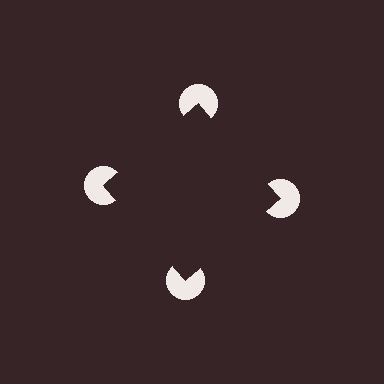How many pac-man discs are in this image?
There are 4 — one at each vertex of the illusory square.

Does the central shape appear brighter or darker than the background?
It typically appears slightly darker than the background, even though no actual brightness change is drawn.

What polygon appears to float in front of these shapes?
An illusory square — its edges are inferred from the aligned wedge cuts in the pac-man discs, not physically drawn.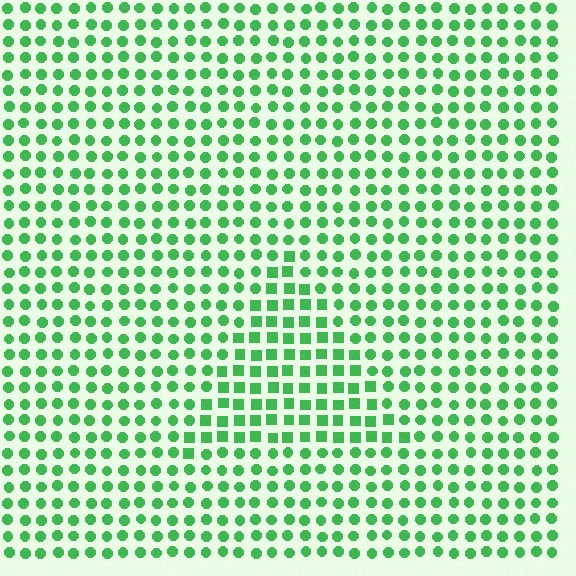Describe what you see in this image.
The image is filled with small green elements arranged in a uniform grid. A triangle-shaped region contains squares, while the surrounding area contains circles. The boundary is defined purely by the change in element shape.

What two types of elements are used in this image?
The image uses squares inside the triangle region and circles outside it.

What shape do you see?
I see a triangle.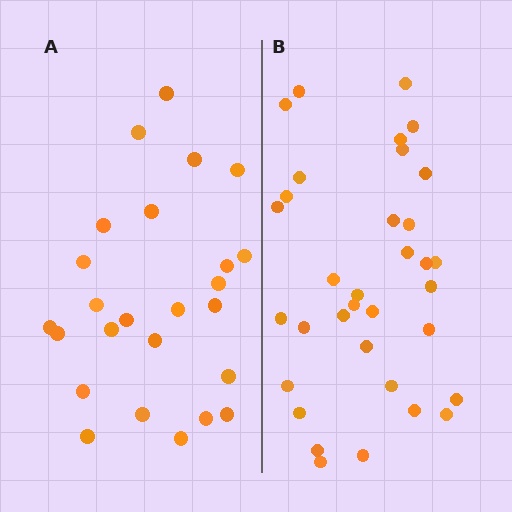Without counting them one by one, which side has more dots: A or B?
Region B (the right region) has more dots.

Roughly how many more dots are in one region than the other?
Region B has roughly 8 or so more dots than region A.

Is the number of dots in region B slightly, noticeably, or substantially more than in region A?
Region B has noticeably more, but not dramatically so. The ratio is roughly 1.4 to 1.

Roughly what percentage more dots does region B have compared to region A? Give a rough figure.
About 35% more.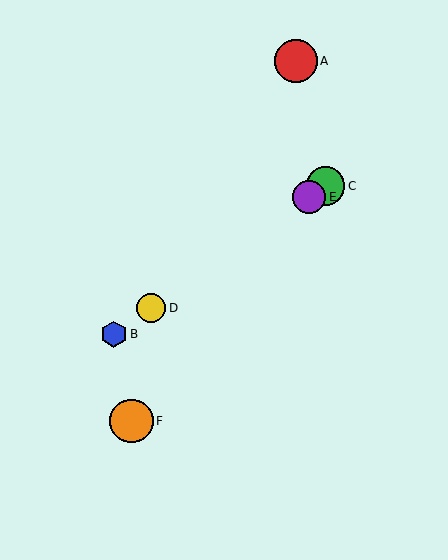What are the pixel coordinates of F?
Object F is at (132, 421).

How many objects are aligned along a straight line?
4 objects (B, C, D, E) are aligned along a straight line.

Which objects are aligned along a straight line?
Objects B, C, D, E are aligned along a straight line.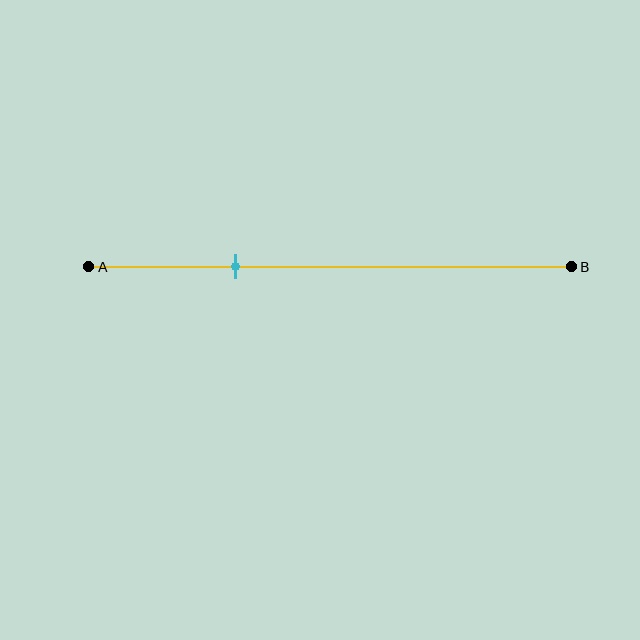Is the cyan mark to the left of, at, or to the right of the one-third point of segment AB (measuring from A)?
The cyan mark is approximately at the one-third point of segment AB.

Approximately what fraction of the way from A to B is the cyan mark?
The cyan mark is approximately 30% of the way from A to B.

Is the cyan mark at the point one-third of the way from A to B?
Yes, the mark is approximately at the one-third point.